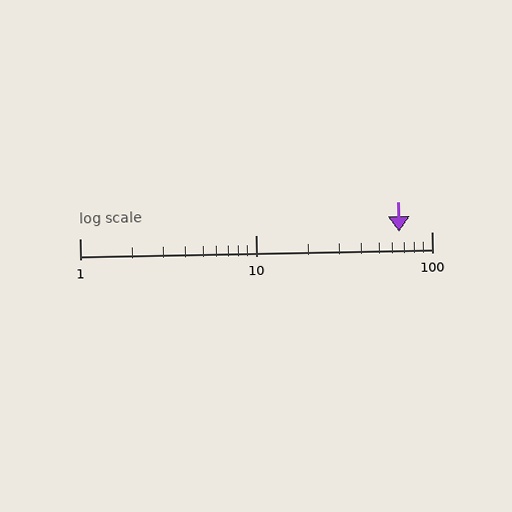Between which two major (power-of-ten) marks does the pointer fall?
The pointer is between 10 and 100.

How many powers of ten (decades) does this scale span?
The scale spans 2 decades, from 1 to 100.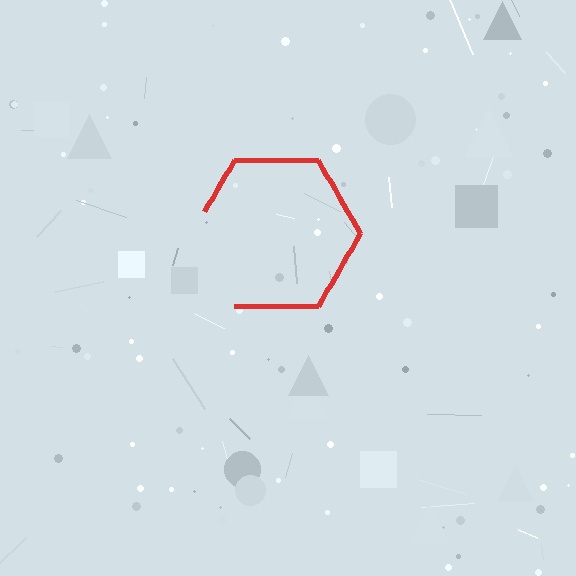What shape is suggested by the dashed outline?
The dashed outline suggests a hexagon.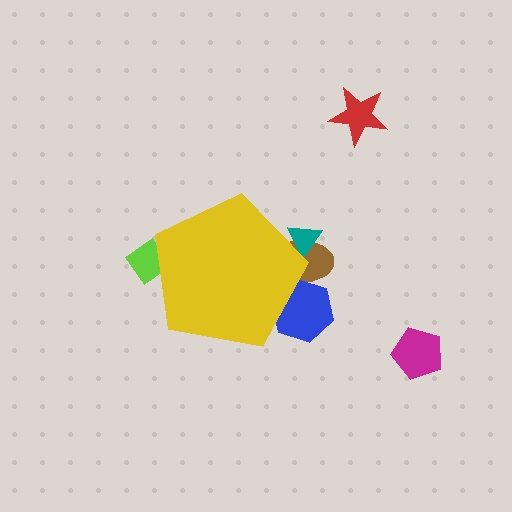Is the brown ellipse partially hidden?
Yes, the brown ellipse is partially hidden behind the yellow pentagon.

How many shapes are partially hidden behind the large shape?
4 shapes are partially hidden.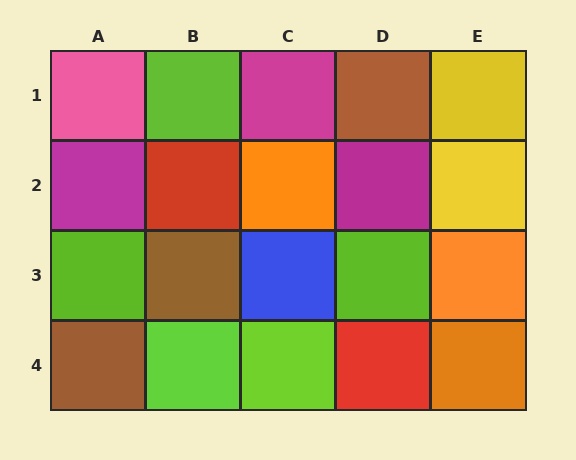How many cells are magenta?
3 cells are magenta.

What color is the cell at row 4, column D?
Red.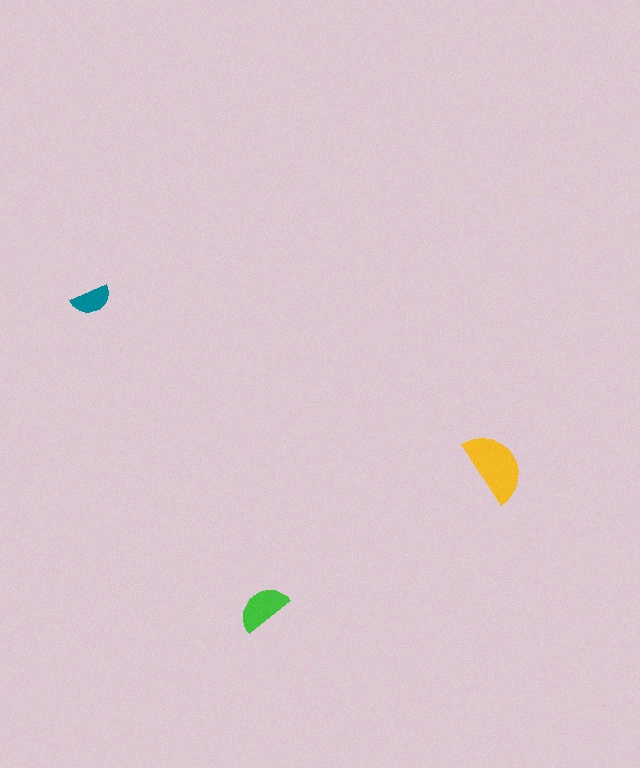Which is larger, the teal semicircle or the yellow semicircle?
The yellow one.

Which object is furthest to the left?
The teal semicircle is leftmost.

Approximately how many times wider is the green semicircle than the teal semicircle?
About 1.5 times wider.